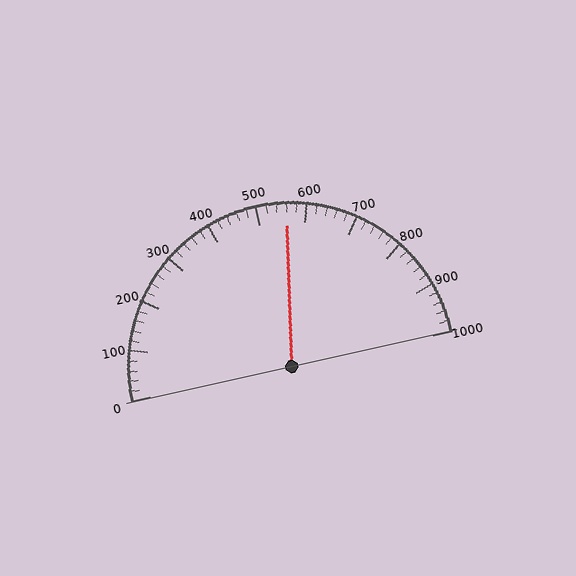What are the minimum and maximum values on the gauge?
The gauge ranges from 0 to 1000.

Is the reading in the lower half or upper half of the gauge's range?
The reading is in the upper half of the range (0 to 1000).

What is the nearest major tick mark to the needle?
The nearest major tick mark is 600.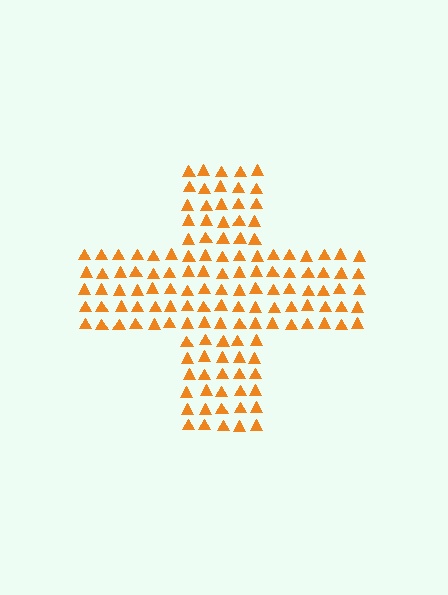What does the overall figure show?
The overall figure shows a cross.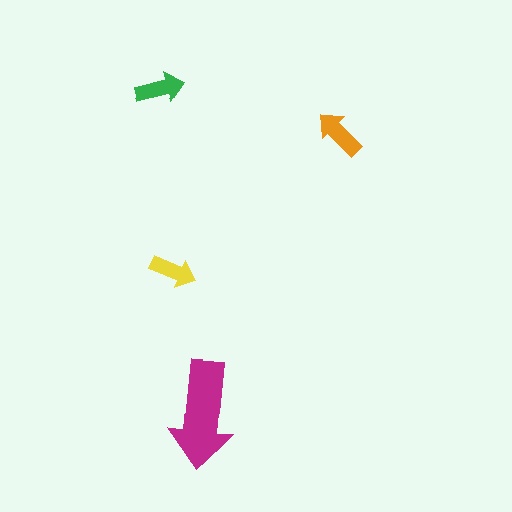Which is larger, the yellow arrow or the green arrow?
The green one.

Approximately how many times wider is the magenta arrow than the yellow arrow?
About 2.5 times wider.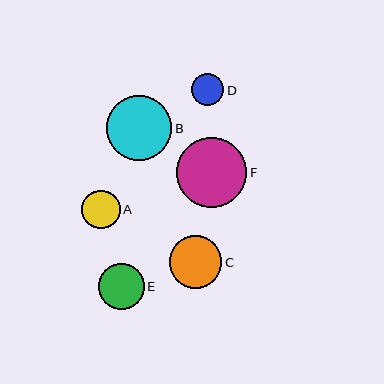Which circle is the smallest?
Circle D is the smallest with a size of approximately 32 pixels.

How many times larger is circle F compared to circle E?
Circle F is approximately 1.5 times the size of circle E.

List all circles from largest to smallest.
From largest to smallest: F, B, C, E, A, D.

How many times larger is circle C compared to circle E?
Circle C is approximately 1.1 times the size of circle E.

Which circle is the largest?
Circle F is the largest with a size of approximately 70 pixels.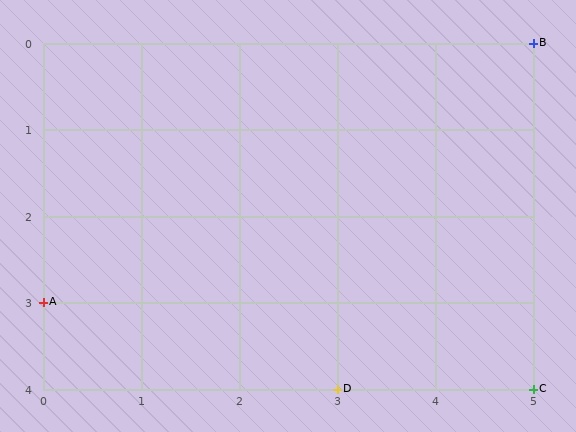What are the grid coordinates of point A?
Point A is at grid coordinates (0, 3).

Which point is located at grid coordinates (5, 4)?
Point C is at (5, 4).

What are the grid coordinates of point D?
Point D is at grid coordinates (3, 4).